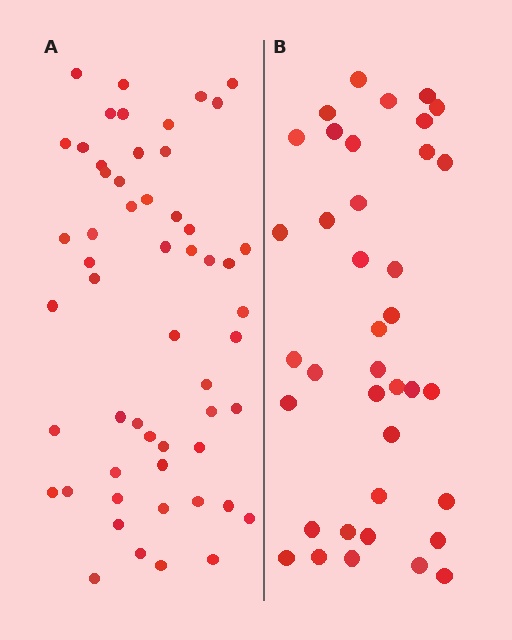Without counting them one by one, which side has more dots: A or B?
Region A (the left region) has more dots.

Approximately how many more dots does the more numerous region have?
Region A has approximately 15 more dots than region B.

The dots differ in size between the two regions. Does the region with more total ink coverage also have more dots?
No. Region B has more total ink coverage because its dots are larger, but region A actually contains more individual dots. Total area can be misleading — the number of items is what matters here.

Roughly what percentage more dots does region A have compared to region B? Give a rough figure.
About 45% more.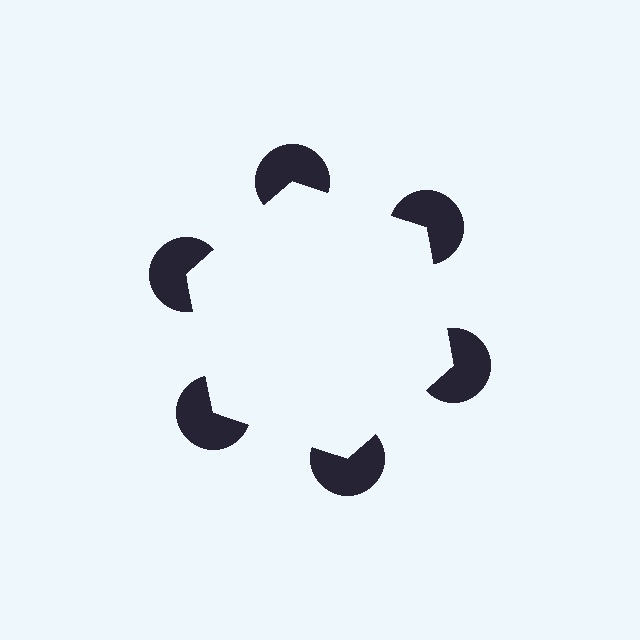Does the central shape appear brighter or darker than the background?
It typically appears slightly brighter than the background, even though no actual brightness change is drawn.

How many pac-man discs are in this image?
There are 6 — one at each vertex of the illusory hexagon.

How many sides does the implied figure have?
6 sides.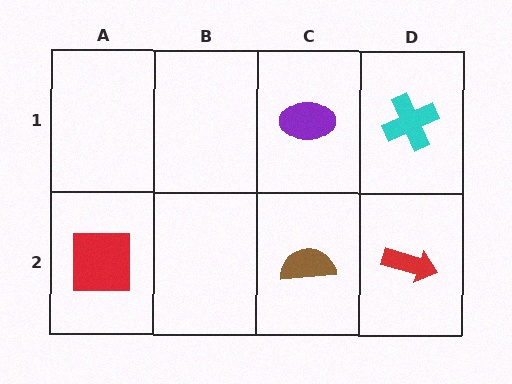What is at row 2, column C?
A brown semicircle.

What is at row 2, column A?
A red square.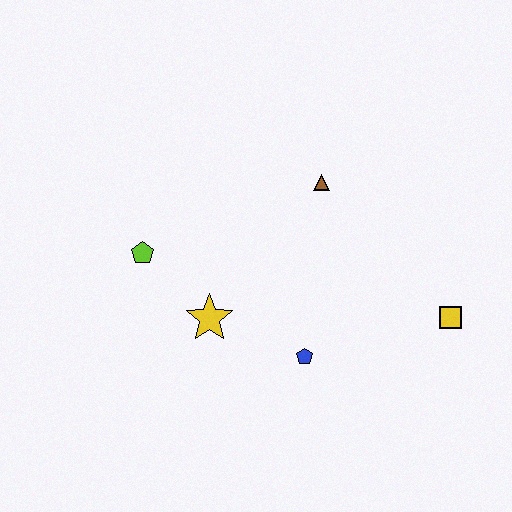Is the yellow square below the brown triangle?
Yes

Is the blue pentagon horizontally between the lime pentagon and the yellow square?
Yes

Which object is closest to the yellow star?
The lime pentagon is closest to the yellow star.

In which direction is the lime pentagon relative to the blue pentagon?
The lime pentagon is to the left of the blue pentagon.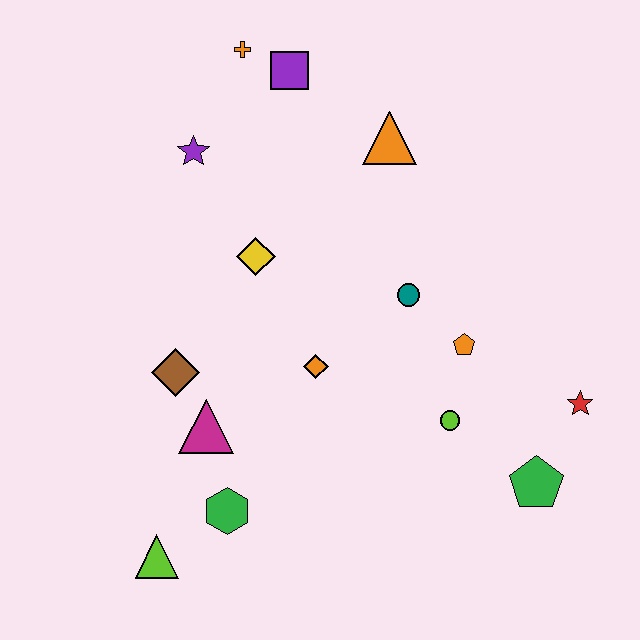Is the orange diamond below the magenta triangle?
No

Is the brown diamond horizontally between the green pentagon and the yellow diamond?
No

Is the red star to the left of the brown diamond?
No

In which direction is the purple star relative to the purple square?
The purple star is to the left of the purple square.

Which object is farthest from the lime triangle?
The orange cross is farthest from the lime triangle.